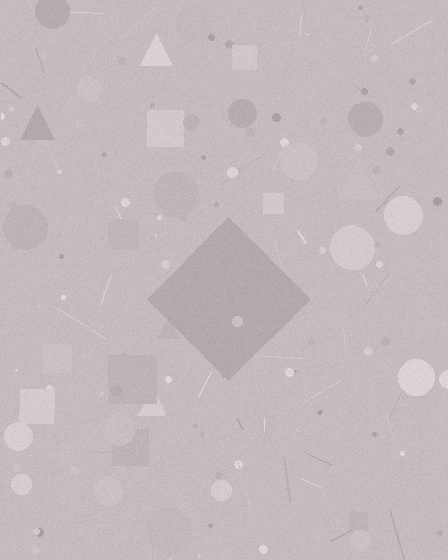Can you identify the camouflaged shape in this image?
The camouflaged shape is a diamond.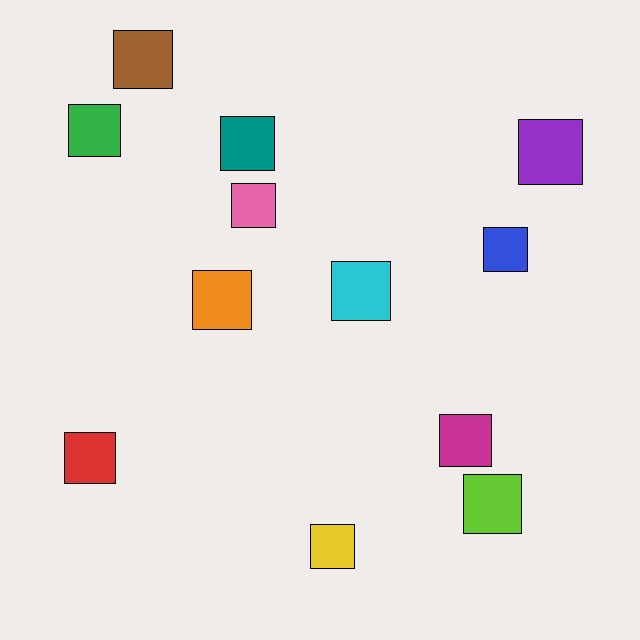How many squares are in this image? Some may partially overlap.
There are 12 squares.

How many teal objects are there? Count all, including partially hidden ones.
There is 1 teal object.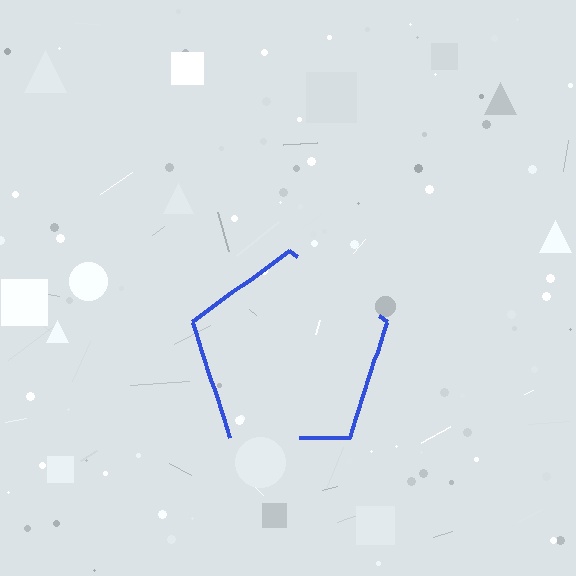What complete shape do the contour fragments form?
The contour fragments form a pentagon.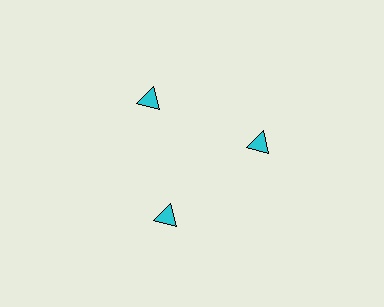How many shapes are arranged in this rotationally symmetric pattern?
There are 3 shapes, arranged in 3 groups of 1.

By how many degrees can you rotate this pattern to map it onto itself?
The pattern maps onto itself every 120 degrees of rotation.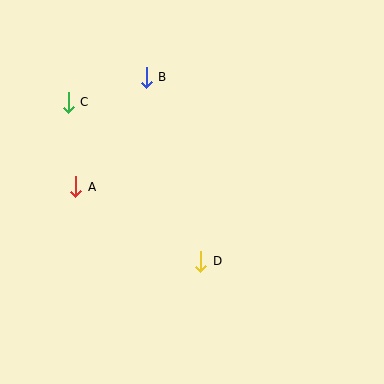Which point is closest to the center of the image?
Point D at (201, 261) is closest to the center.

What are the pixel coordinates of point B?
Point B is at (146, 77).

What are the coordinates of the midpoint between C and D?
The midpoint between C and D is at (134, 182).